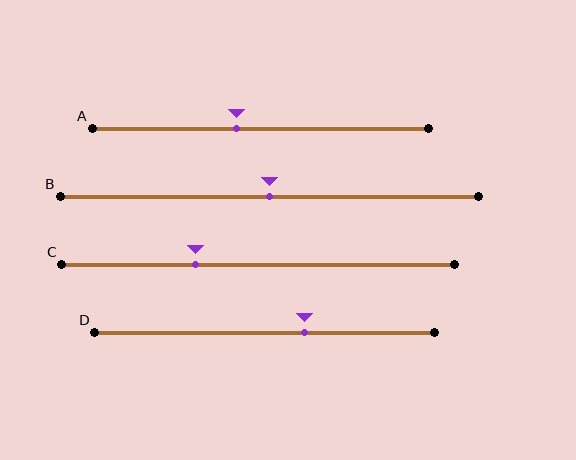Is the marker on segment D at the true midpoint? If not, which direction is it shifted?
No, the marker on segment D is shifted to the right by about 12% of the segment length.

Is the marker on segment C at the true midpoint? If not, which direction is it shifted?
No, the marker on segment C is shifted to the left by about 16% of the segment length.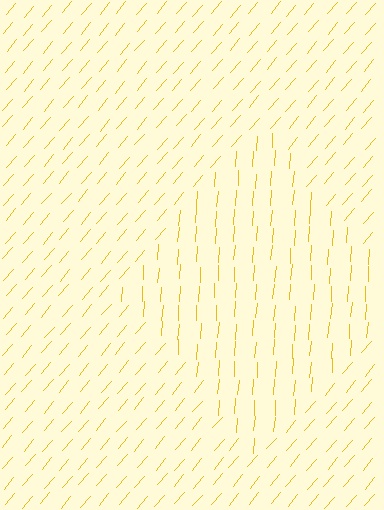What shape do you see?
I see a diamond.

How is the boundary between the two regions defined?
The boundary is defined purely by a change in line orientation (approximately 36 degrees difference). All lines are the same color and thickness.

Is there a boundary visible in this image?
Yes, there is a texture boundary formed by a change in line orientation.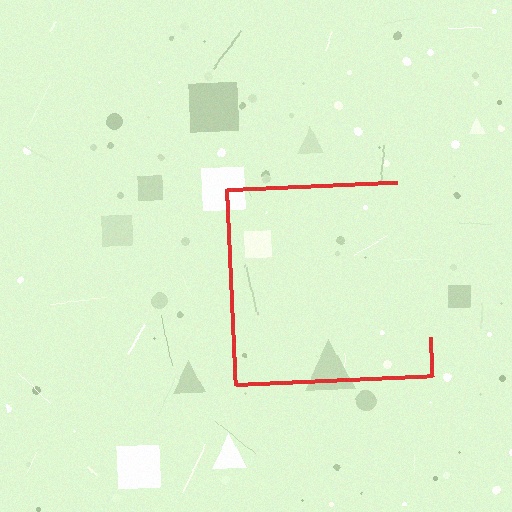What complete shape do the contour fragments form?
The contour fragments form a square.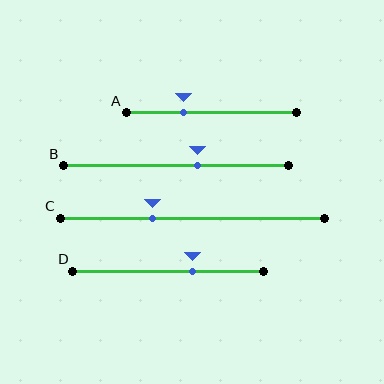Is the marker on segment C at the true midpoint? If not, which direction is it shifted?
No, the marker on segment C is shifted to the left by about 15% of the segment length.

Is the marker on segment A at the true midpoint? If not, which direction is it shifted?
No, the marker on segment A is shifted to the left by about 16% of the segment length.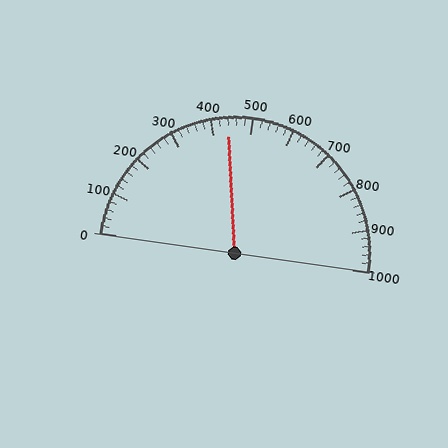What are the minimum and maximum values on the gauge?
The gauge ranges from 0 to 1000.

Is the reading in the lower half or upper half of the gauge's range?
The reading is in the lower half of the range (0 to 1000).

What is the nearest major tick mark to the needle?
The nearest major tick mark is 400.